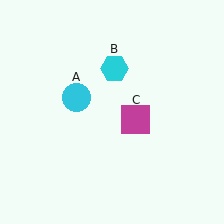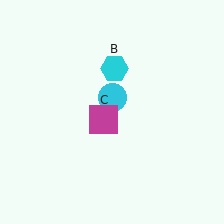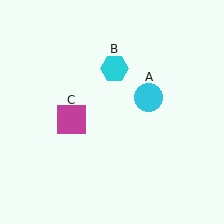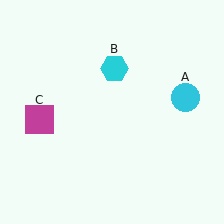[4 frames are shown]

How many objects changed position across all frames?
2 objects changed position: cyan circle (object A), magenta square (object C).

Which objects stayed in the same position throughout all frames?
Cyan hexagon (object B) remained stationary.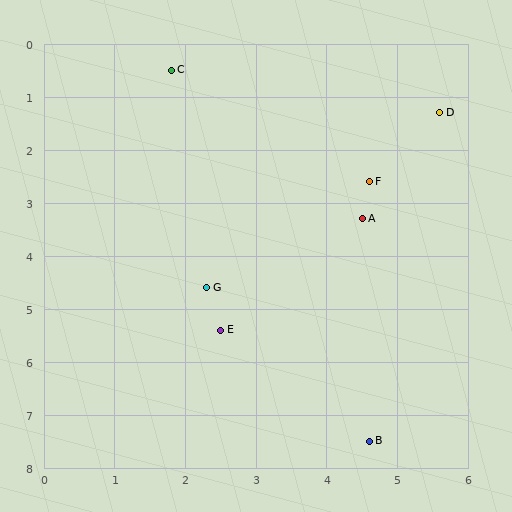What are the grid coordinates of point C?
Point C is at approximately (1.8, 0.5).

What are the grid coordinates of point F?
Point F is at approximately (4.6, 2.6).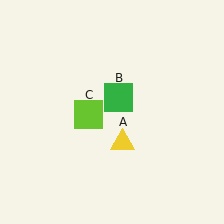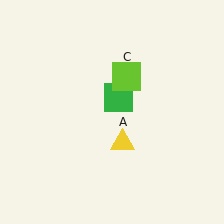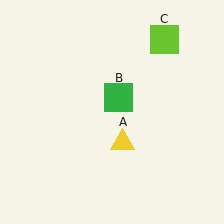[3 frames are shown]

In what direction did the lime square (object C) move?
The lime square (object C) moved up and to the right.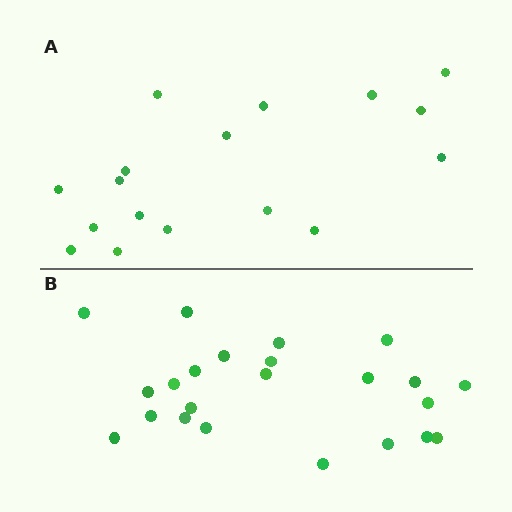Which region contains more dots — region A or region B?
Region B (the bottom region) has more dots.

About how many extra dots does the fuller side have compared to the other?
Region B has about 6 more dots than region A.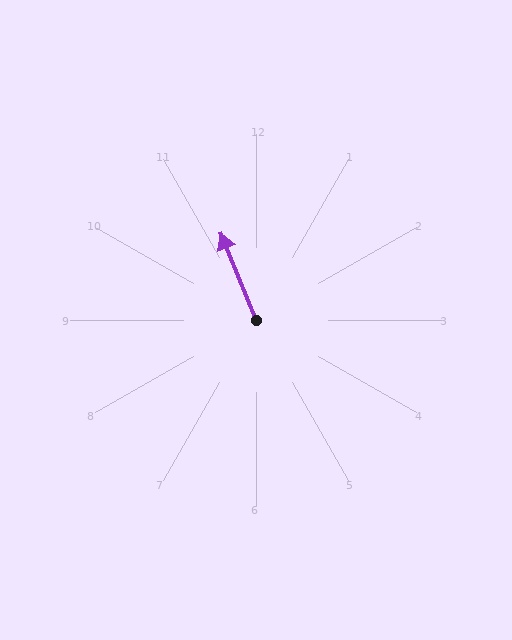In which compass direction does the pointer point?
North.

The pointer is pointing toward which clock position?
Roughly 11 o'clock.